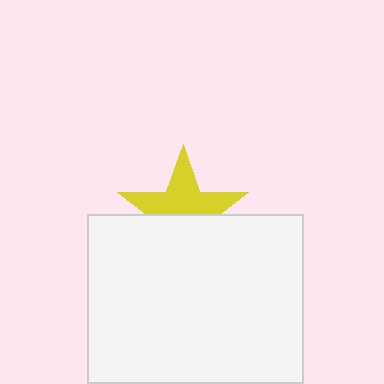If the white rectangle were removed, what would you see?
You would see the complete yellow star.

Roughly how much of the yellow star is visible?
About half of it is visible (roughly 54%).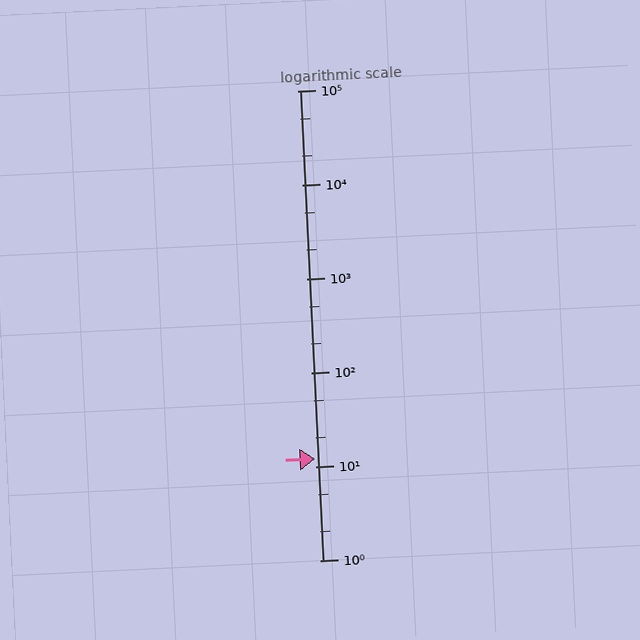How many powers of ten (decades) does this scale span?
The scale spans 5 decades, from 1 to 100000.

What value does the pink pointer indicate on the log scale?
The pointer indicates approximately 12.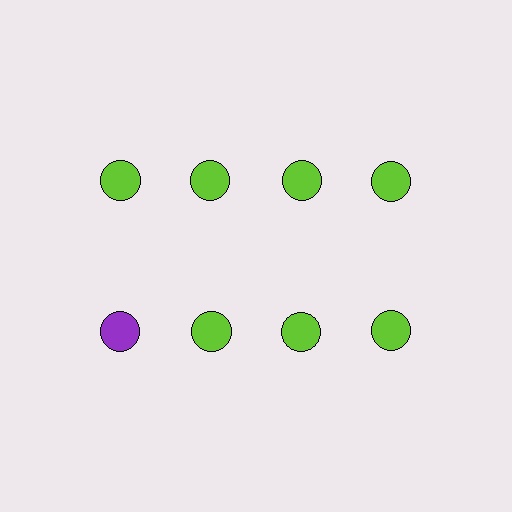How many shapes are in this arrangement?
There are 8 shapes arranged in a grid pattern.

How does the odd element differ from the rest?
It has a different color: purple instead of lime.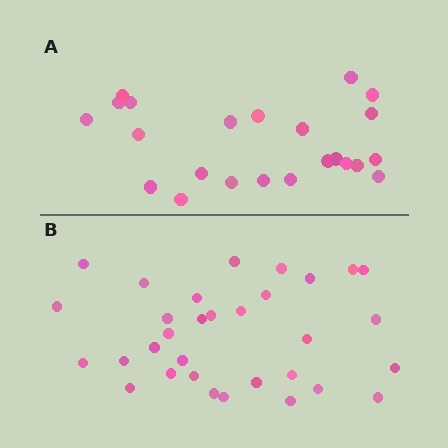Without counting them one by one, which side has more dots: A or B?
Region B (the bottom region) has more dots.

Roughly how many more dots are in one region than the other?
Region B has roughly 8 or so more dots than region A.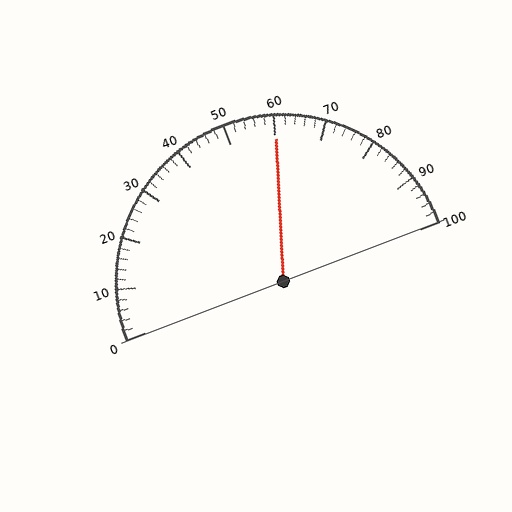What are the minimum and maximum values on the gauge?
The gauge ranges from 0 to 100.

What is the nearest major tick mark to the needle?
The nearest major tick mark is 60.